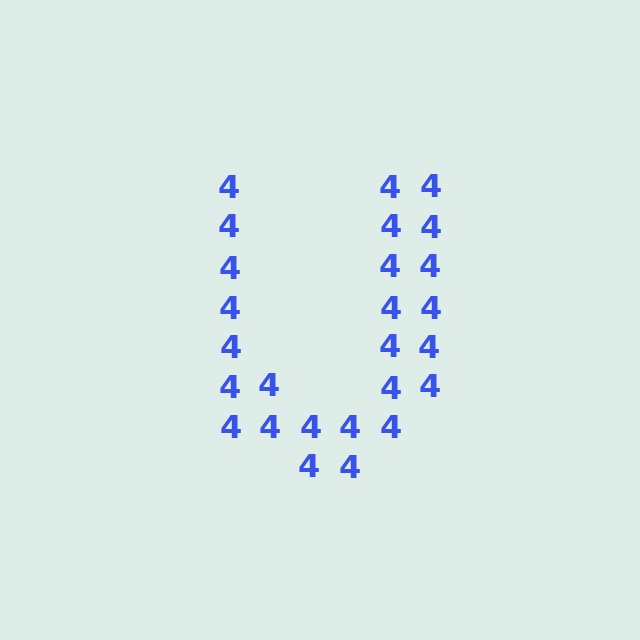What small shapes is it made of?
It is made of small digit 4's.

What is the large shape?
The large shape is the letter U.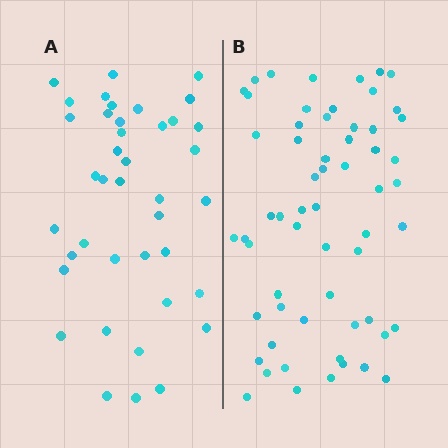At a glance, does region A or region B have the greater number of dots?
Region B (the right region) has more dots.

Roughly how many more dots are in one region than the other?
Region B has approximately 20 more dots than region A.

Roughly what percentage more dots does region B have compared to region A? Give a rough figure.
About 50% more.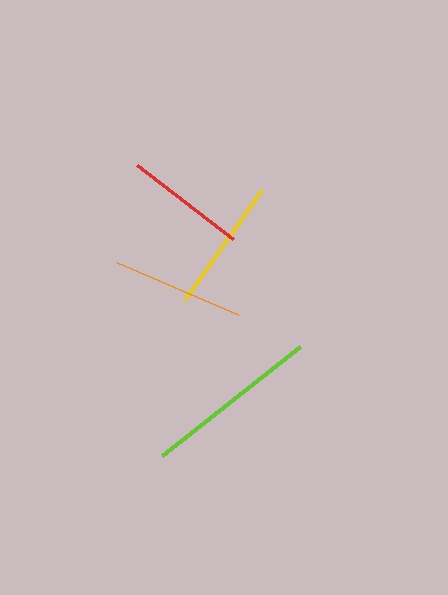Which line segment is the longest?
The lime line is the longest at approximately 176 pixels.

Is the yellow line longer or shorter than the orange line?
The yellow line is longer than the orange line.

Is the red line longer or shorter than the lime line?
The lime line is longer than the red line.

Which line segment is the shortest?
The red line is the shortest at approximately 121 pixels.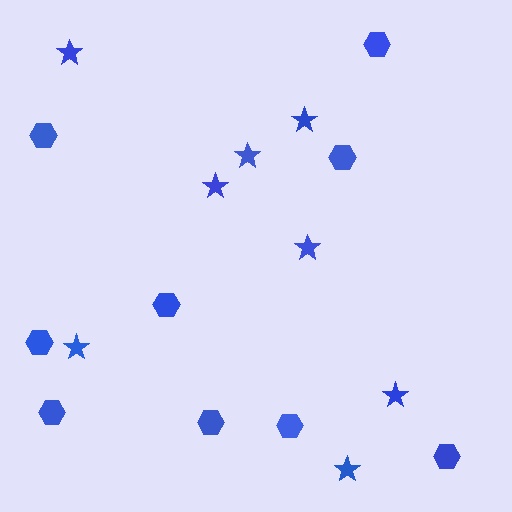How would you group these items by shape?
There are 2 groups: one group of stars (8) and one group of hexagons (9).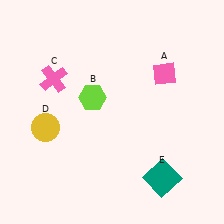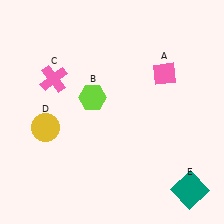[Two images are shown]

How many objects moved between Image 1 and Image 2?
1 object moved between the two images.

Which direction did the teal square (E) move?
The teal square (E) moved right.